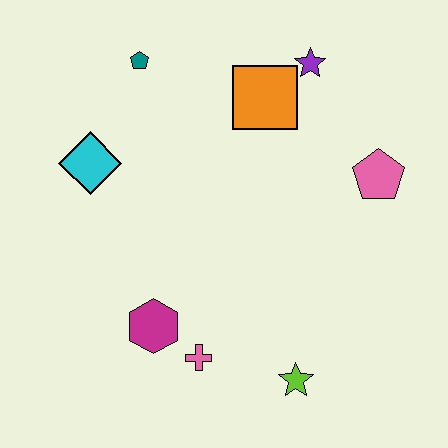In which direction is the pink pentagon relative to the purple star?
The pink pentagon is below the purple star.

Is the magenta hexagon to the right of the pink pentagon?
No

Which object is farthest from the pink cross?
The purple star is farthest from the pink cross.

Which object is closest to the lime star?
The pink cross is closest to the lime star.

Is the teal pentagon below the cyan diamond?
No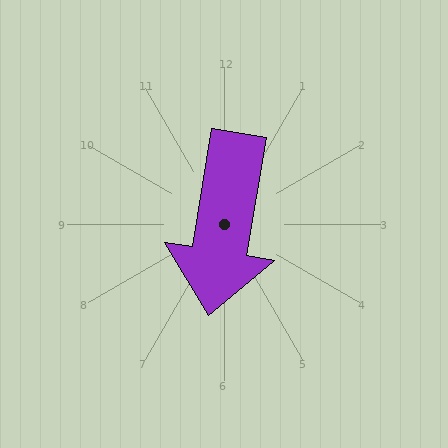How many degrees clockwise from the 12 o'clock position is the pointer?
Approximately 189 degrees.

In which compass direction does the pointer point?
South.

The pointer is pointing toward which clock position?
Roughly 6 o'clock.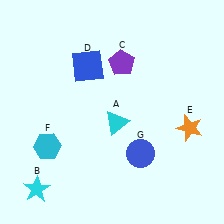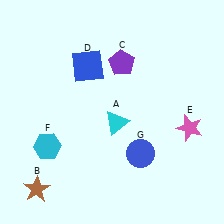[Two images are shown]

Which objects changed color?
B changed from cyan to brown. E changed from orange to pink.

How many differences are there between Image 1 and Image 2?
There are 2 differences between the two images.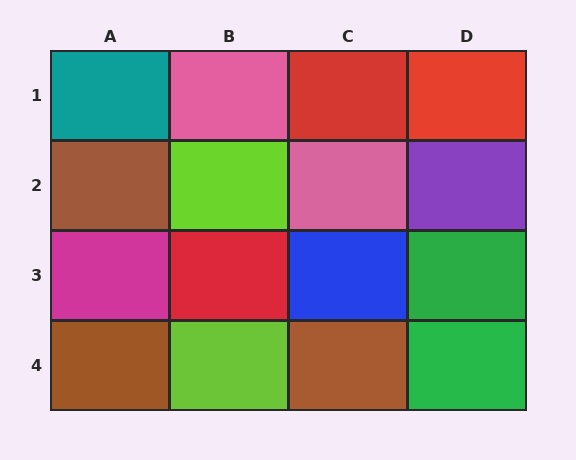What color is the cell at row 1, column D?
Red.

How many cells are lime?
2 cells are lime.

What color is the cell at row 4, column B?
Lime.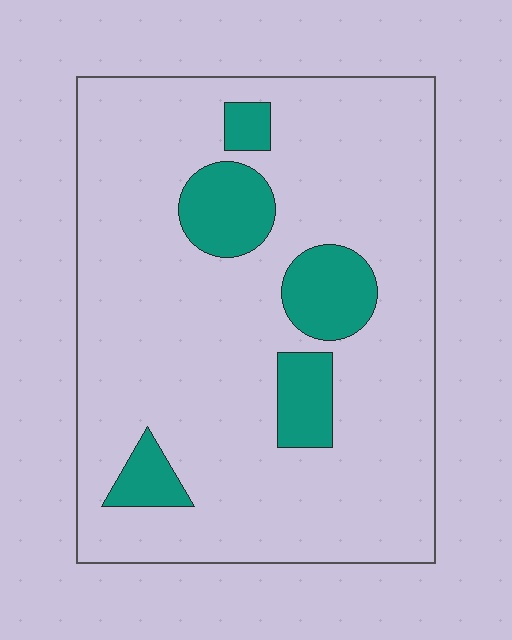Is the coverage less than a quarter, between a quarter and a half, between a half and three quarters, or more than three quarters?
Less than a quarter.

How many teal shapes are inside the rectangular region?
5.